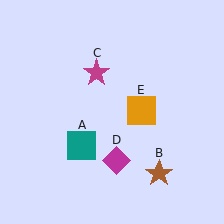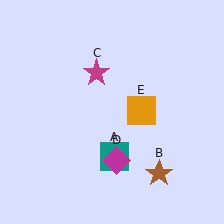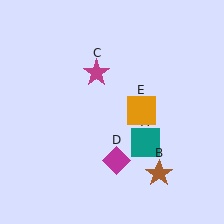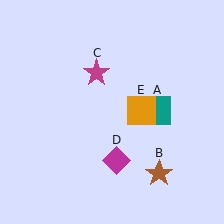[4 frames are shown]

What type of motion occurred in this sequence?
The teal square (object A) rotated counterclockwise around the center of the scene.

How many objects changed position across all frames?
1 object changed position: teal square (object A).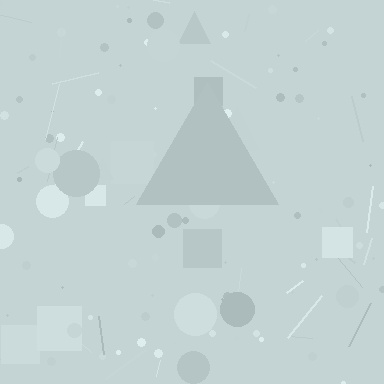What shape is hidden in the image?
A triangle is hidden in the image.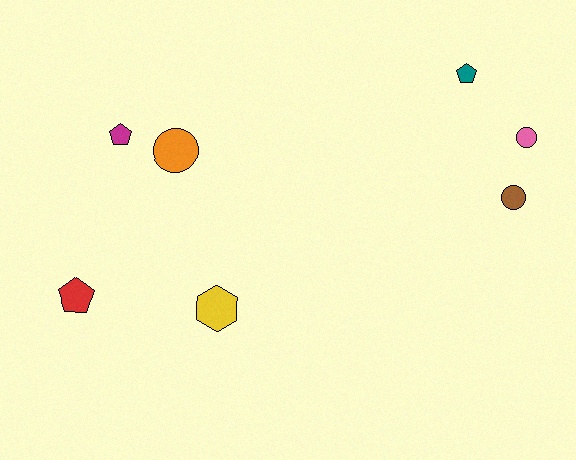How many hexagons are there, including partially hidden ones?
There is 1 hexagon.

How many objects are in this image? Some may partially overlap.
There are 7 objects.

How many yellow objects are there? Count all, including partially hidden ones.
There is 1 yellow object.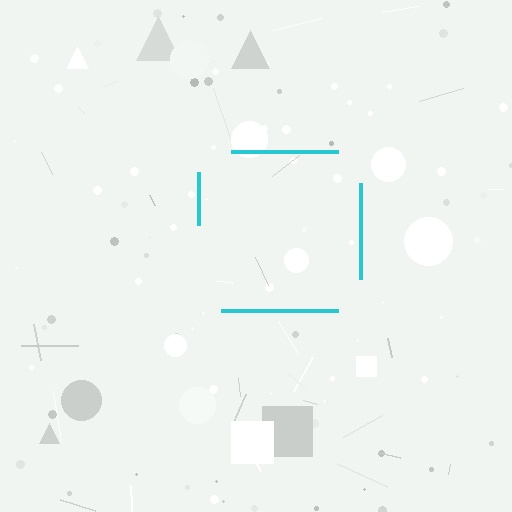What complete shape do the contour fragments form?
The contour fragments form a square.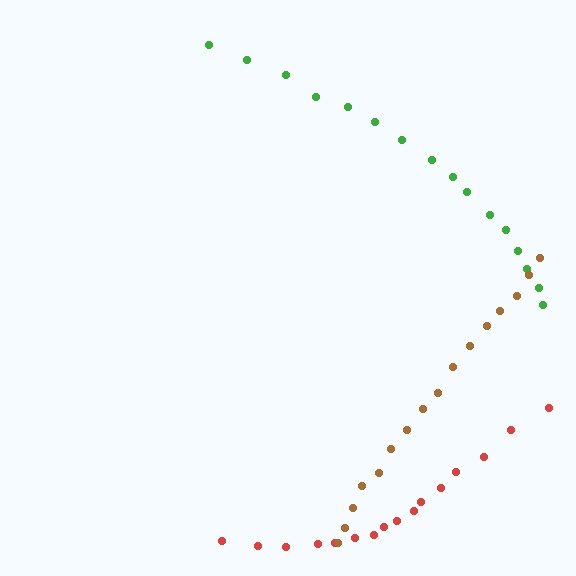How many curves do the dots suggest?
There are 3 distinct paths.